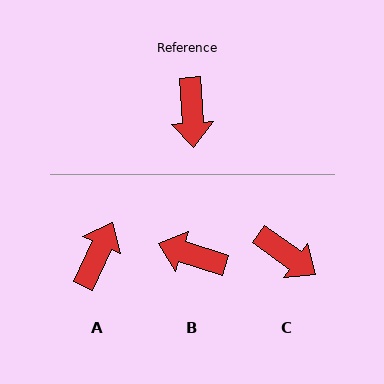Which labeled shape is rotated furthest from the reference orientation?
A, about 152 degrees away.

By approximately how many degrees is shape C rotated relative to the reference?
Approximately 52 degrees counter-clockwise.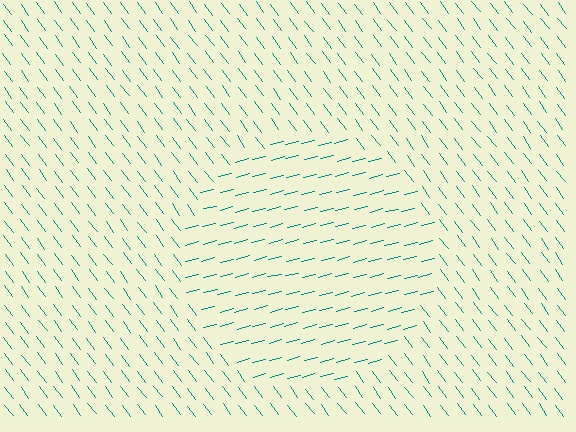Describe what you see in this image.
The image is filled with small teal line segments. A circle region in the image has lines oriented differently from the surrounding lines, creating a visible texture boundary.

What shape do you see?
I see a circle.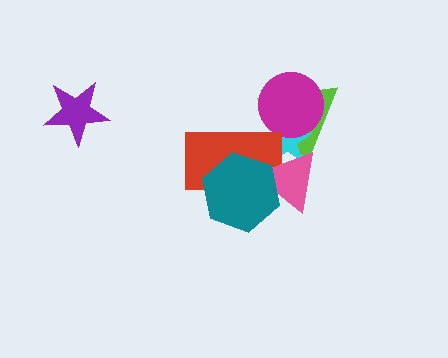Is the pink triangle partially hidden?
Yes, it is partially covered by another shape.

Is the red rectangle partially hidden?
Yes, it is partially covered by another shape.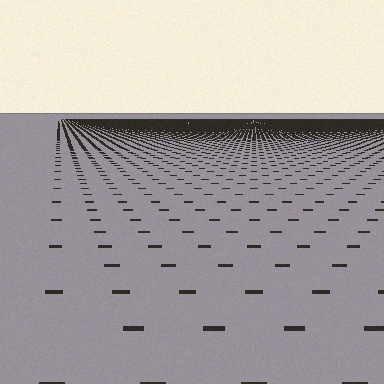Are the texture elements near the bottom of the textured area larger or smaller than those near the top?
Larger. Near the bottom, elements are closer to the viewer and appear at a bigger on-screen size.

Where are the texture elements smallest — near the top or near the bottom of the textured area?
Near the top.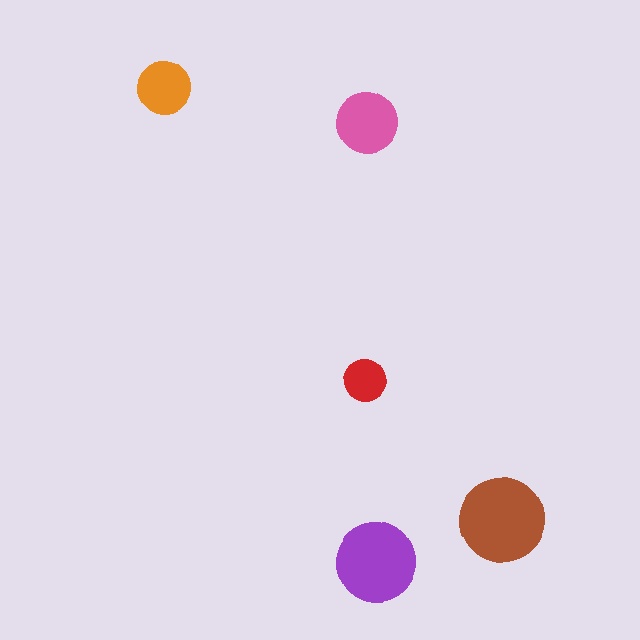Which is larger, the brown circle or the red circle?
The brown one.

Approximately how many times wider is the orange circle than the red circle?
About 1.5 times wider.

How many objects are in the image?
There are 5 objects in the image.